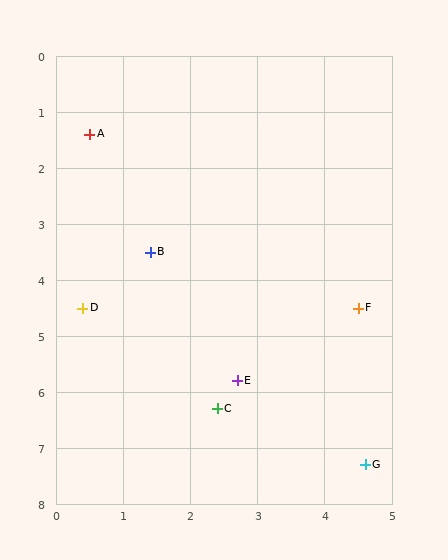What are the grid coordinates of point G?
Point G is at approximately (4.6, 7.3).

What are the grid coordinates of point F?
Point F is at approximately (4.5, 4.5).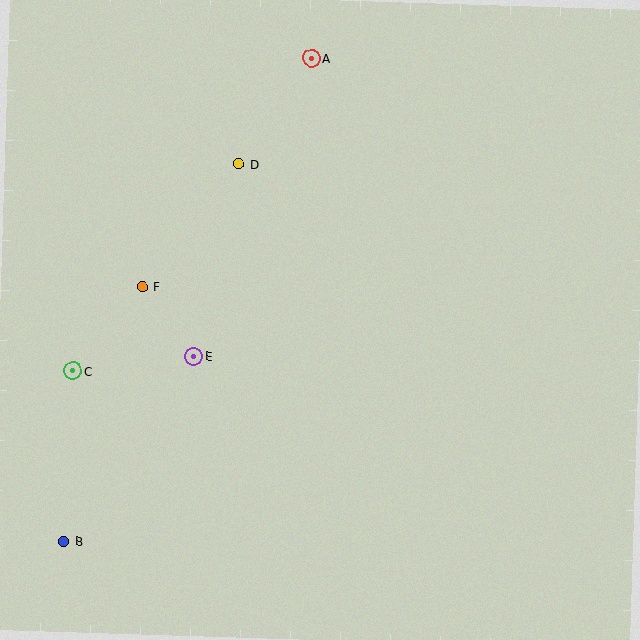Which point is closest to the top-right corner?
Point A is closest to the top-right corner.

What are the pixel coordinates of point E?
Point E is at (193, 356).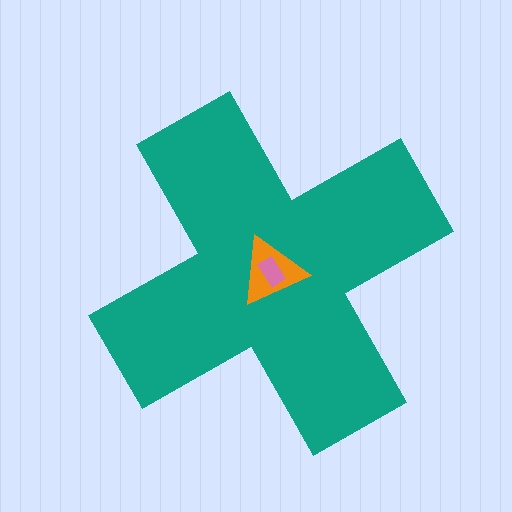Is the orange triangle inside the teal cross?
Yes.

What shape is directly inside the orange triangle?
The pink rectangle.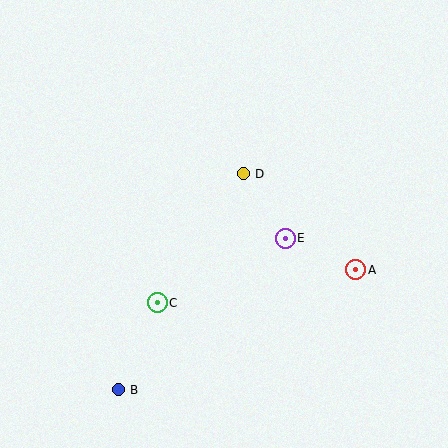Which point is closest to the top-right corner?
Point D is closest to the top-right corner.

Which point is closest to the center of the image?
Point D at (243, 174) is closest to the center.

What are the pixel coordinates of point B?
Point B is at (118, 390).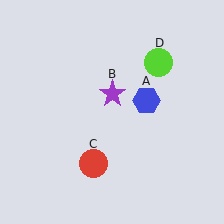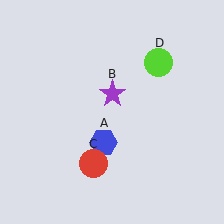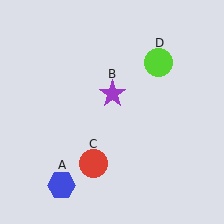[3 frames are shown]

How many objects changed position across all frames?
1 object changed position: blue hexagon (object A).